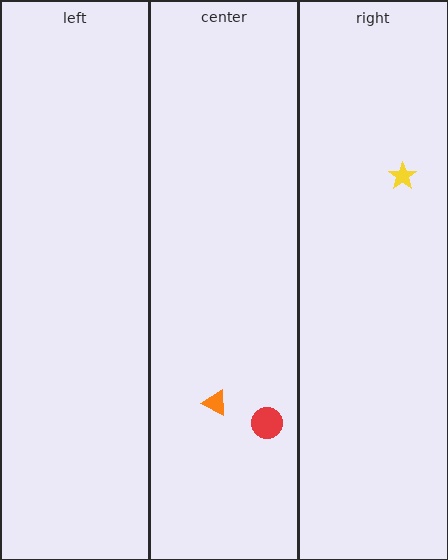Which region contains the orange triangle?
The center region.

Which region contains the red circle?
The center region.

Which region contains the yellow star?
The right region.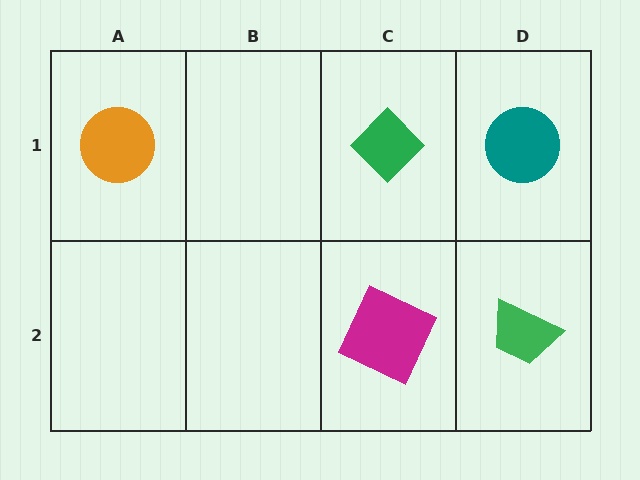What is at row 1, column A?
An orange circle.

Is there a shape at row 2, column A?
No, that cell is empty.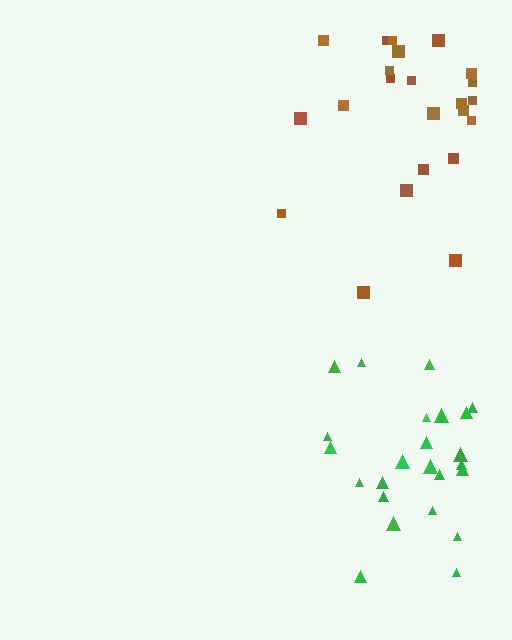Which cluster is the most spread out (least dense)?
Brown.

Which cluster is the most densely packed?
Green.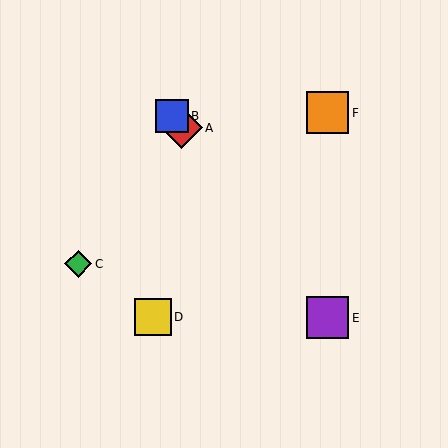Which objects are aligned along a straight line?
Objects A, B, E are aligned along a straight line.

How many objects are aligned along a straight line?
3 objects (A, B, E) are aligned along a straight line.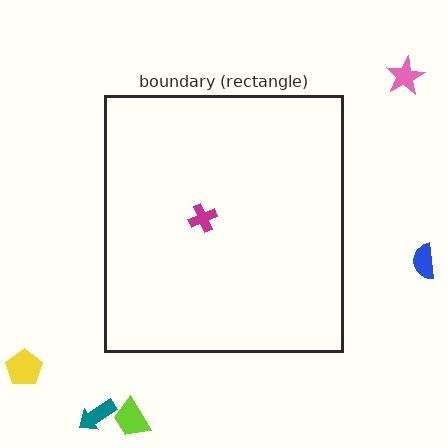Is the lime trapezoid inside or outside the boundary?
Outside.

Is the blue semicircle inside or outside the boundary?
Outside.